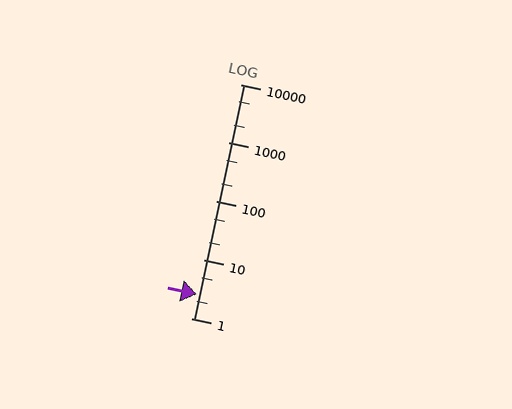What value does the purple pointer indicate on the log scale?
The pointer indicates approximately 2.6.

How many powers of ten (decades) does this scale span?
The scale spans 4 decades, from 1 to 10000.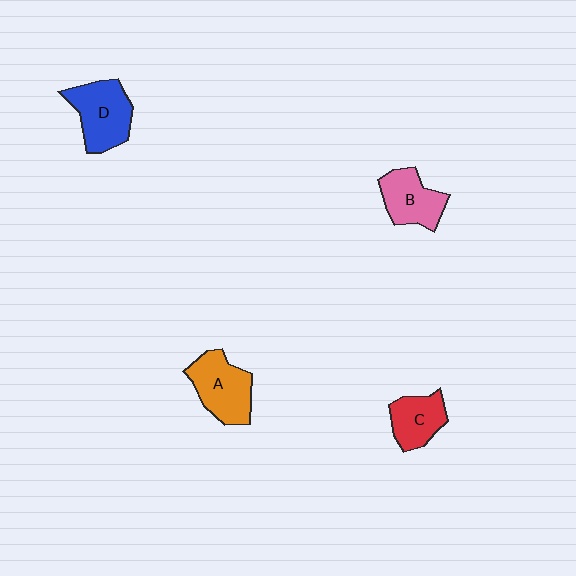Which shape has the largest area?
Shape D (blue).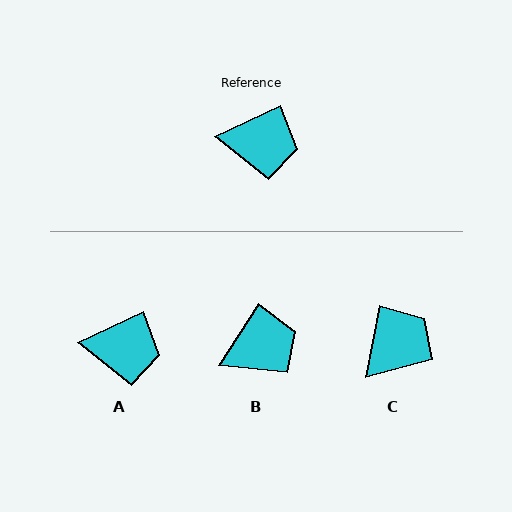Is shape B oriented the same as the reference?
No, it is off by about 32 degrees.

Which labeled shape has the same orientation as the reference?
A.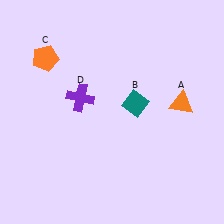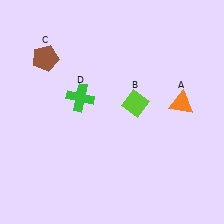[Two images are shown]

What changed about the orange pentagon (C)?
In Image 1, C is orange. In Image 2, it changed to brown.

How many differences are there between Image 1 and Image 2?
There are 3 differences between the two images.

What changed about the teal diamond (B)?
In Image 1, B is teal. In Image 2, it changed to lime.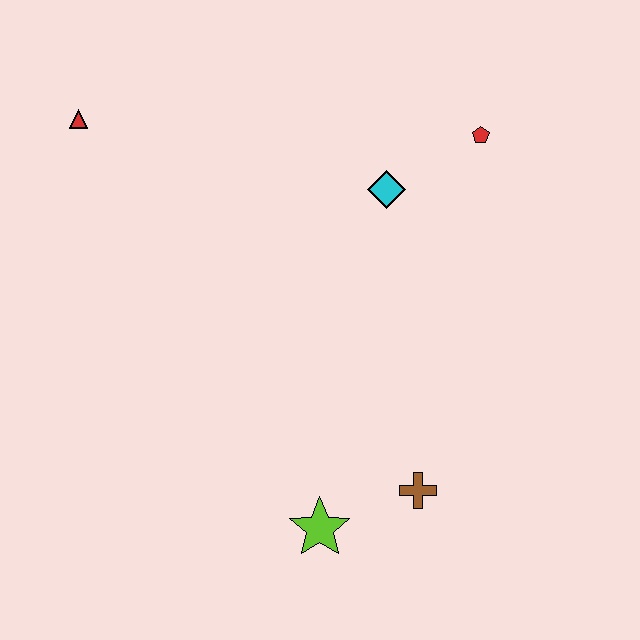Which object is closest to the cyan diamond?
The red pentagon is closest to the cyan diamond.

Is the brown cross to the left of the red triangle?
No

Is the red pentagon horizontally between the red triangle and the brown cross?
No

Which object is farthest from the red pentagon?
The lime star is farthest from the red pentagon.